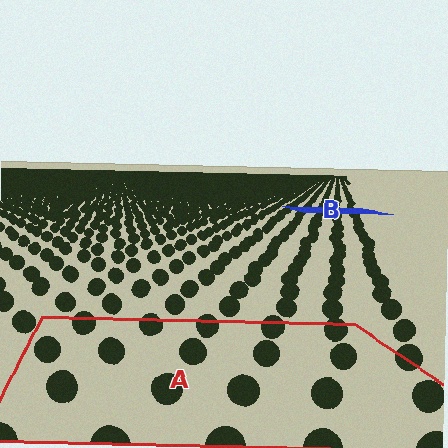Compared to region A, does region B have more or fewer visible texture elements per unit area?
Region B has more texture elements per unit area — they are packed more densely because it is farther away.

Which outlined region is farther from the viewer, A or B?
Region B is farther from the viewer — the texture elements inside it appear smaller and more densely packed.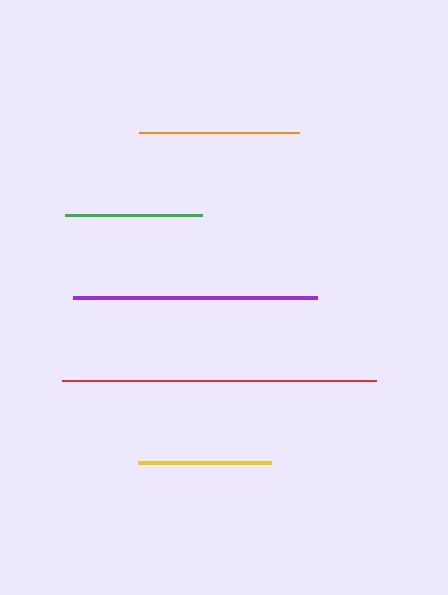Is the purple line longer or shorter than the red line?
The red line is longer than the purple line.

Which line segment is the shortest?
The yellow line is the shortest at approximately 133 pixels.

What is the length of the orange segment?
The orange segment is approximately 160 pixels long.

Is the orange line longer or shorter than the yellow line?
The orange line is longer than the yellow line.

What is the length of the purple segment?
The purple segment is approximately 244 pixels long.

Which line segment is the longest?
The red line is the longest at approximately 314 pixels.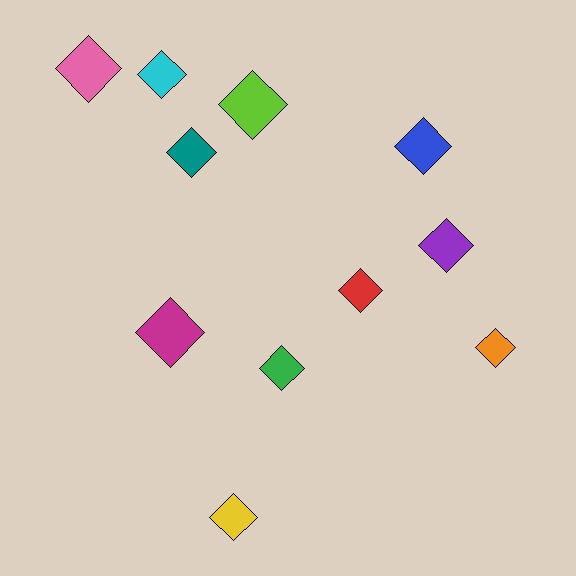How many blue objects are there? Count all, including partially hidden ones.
There is 1 blue object.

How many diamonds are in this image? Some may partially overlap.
There are 11 diamonds.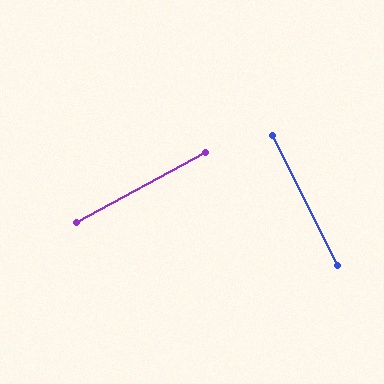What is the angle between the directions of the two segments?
Approximately 88 degrees.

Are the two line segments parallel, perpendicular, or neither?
Perpendicular — they meet at approximately 88°.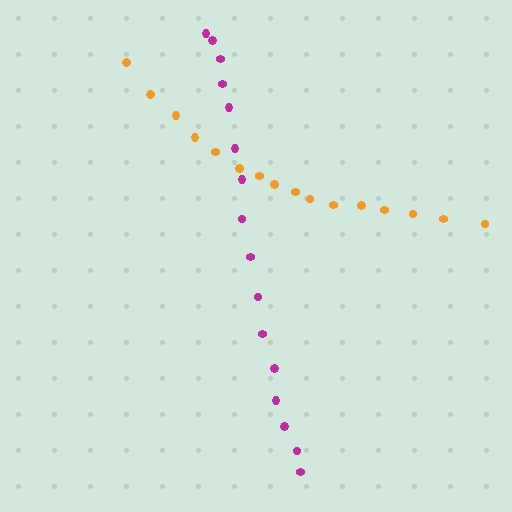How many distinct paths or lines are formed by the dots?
There are 2 distinct paths.